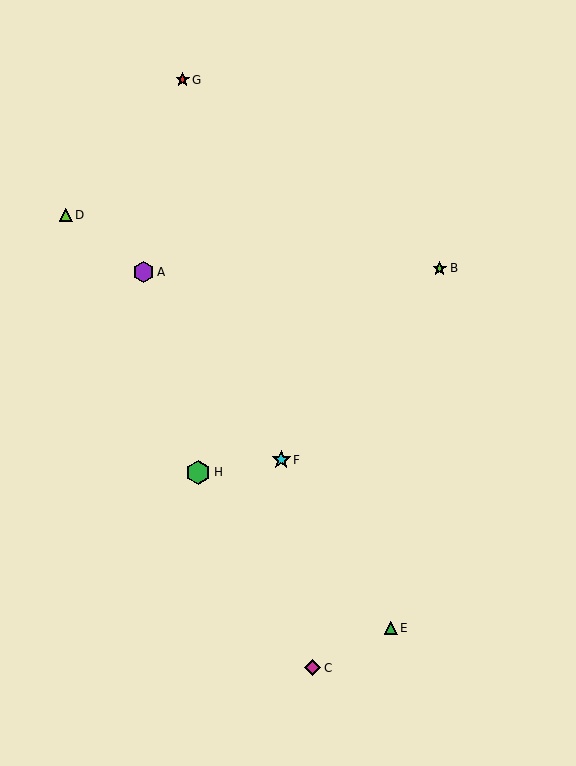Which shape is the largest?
The green hexagon (labeled H) is the largest.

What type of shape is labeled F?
Shape F is a cyan star.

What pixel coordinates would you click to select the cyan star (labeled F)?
Click at (281, 460) to select the cyan star F.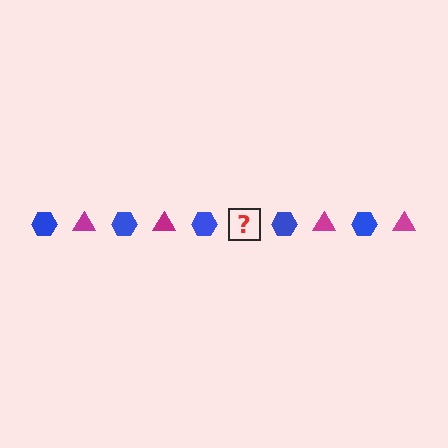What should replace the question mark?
The question mark should be replaced with a magenta triangle.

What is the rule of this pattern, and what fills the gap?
The rule is that the pattern alternates between blue hexagon and magenta triangle. The gap should be filled with a magenta triangle.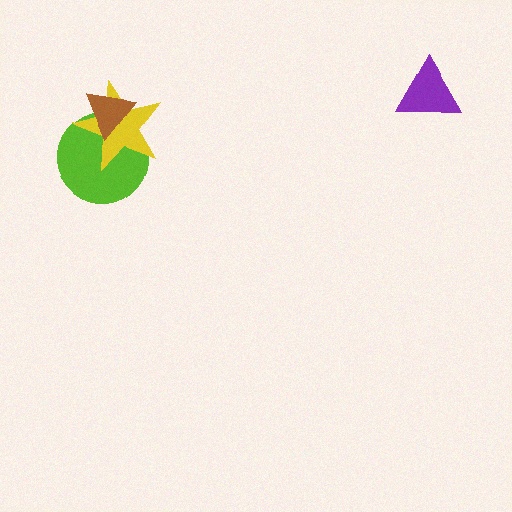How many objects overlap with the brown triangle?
2 objects overlap with the brown triangle.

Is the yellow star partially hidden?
Yes, it is partially covered by another shape.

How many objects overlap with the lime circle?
2 objects overlap with the lime circle.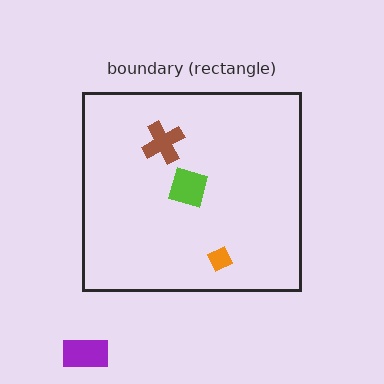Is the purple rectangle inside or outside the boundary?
Outside.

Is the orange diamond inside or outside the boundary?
Inside.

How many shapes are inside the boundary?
3 inside, 1 outside.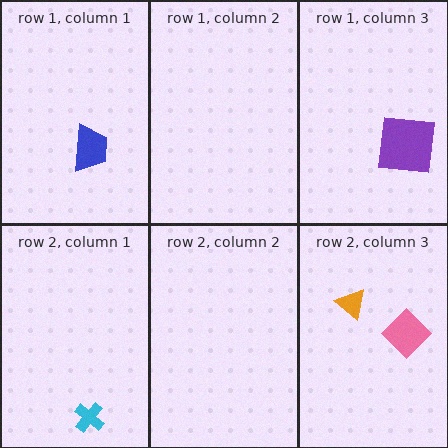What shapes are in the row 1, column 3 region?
The purple square.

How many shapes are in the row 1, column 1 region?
1.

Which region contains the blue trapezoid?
The row 1, column 1 region.